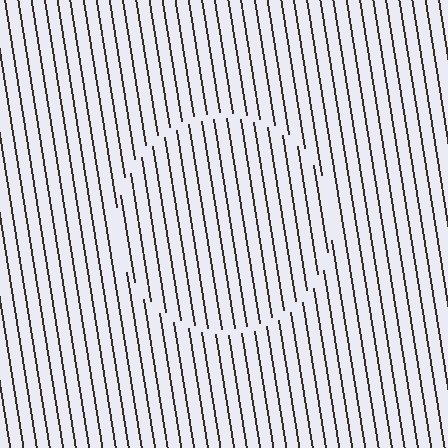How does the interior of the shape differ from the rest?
The interior of the shape contains the same grating, shifted by half a period — the contour is defined by the phase discontinuity where line-ends from the inner and outer gratings abut.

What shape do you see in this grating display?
An illusory circle. The interior of the shape contains the same grating, shifted by half a period — the contour is defined by the phase discontinuity where line-ends from the inner and outer gratings abut.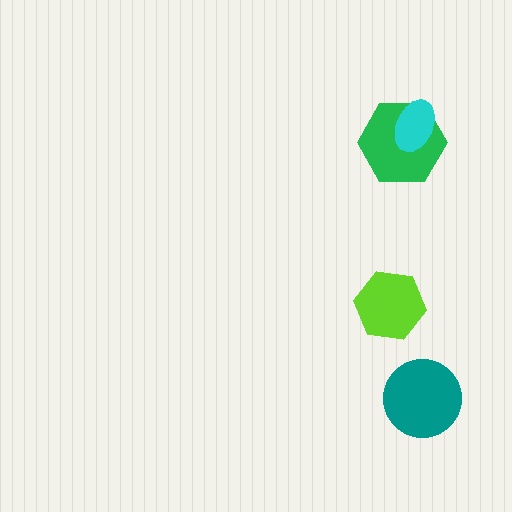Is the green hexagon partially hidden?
Yes, it is partially covered by another shape.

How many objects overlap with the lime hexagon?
0 objects overlap with the lime hexagon.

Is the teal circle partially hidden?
No, no other shape covers it.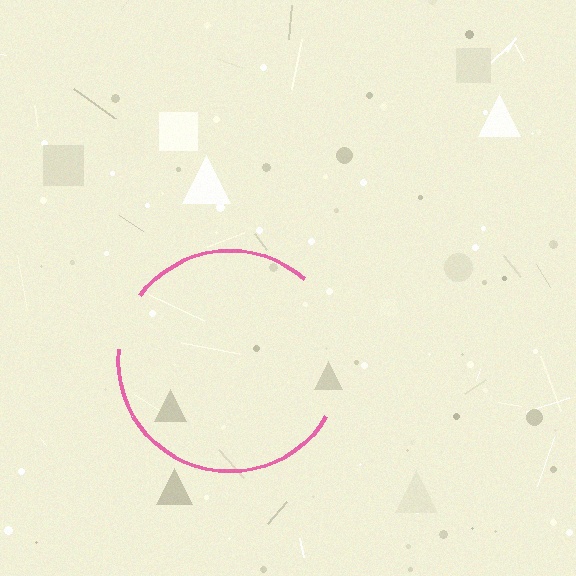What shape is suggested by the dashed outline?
The dashed outline suggests a circle.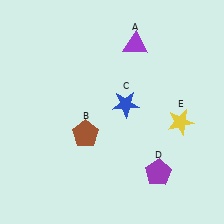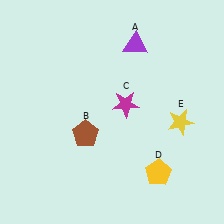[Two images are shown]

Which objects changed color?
C changed from blue to magenta. D changed from purple to yellow.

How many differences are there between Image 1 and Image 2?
There are 2 differences between the two images.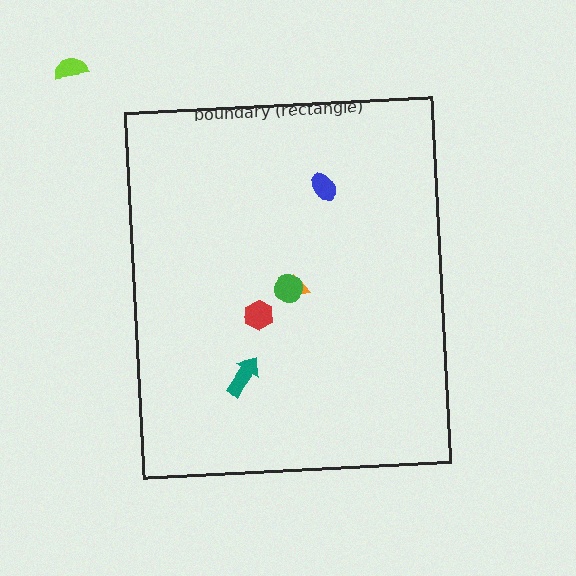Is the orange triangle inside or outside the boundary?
Inside.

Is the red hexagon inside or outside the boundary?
Inside.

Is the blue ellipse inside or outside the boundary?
Inside.